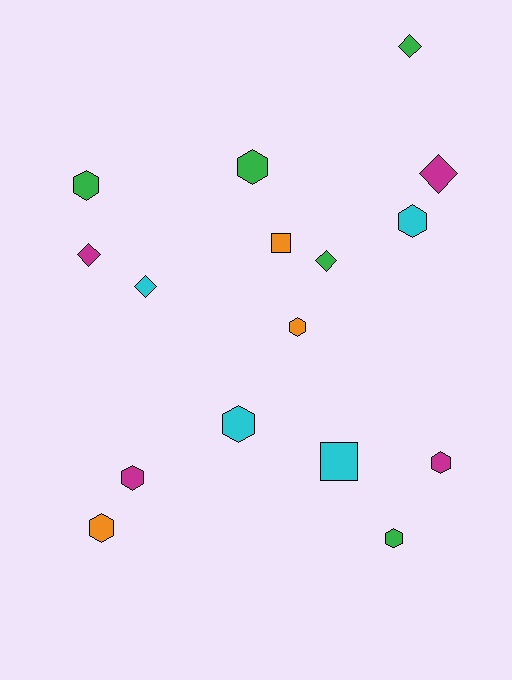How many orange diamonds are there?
There are no orange diamonds.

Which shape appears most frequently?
Hexagon, with 9 objects.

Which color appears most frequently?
Green, with 5 objects.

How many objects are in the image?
There are 16 objects.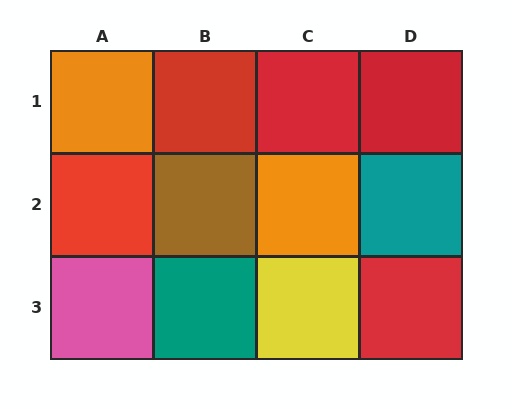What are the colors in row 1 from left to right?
Orange, red, red, red.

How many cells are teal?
2 cells are teal.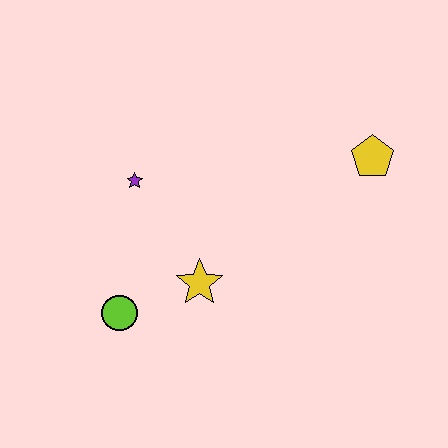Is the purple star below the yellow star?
No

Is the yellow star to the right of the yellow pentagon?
No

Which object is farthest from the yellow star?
The yellow pentagon is farthest from the yellow star.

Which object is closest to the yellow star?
The lime circle is closest to the yellow star.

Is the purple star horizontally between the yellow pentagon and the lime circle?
Yes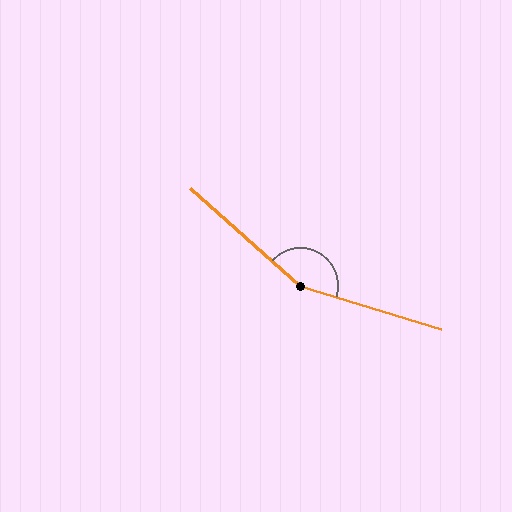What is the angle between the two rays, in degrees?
Approximately 155 degrees.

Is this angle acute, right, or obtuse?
It is obtuse.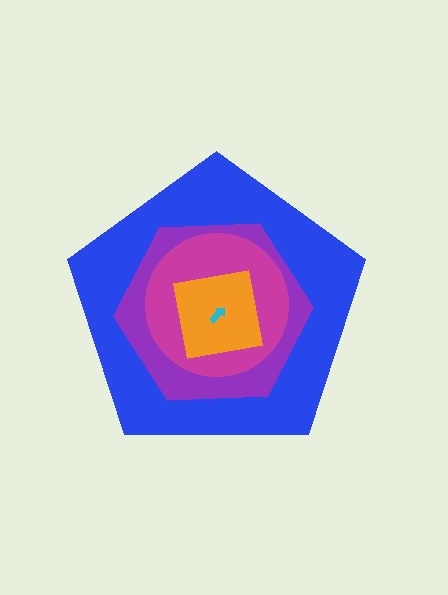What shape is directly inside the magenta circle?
The orange square.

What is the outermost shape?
The blue pentagon.